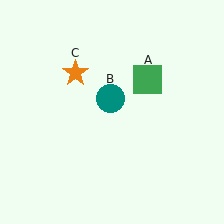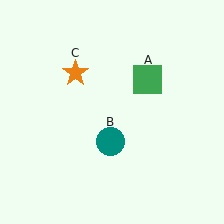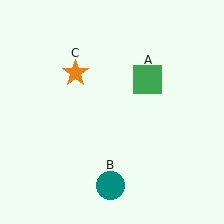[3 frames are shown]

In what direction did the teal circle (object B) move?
The teal circle (object B) moved down.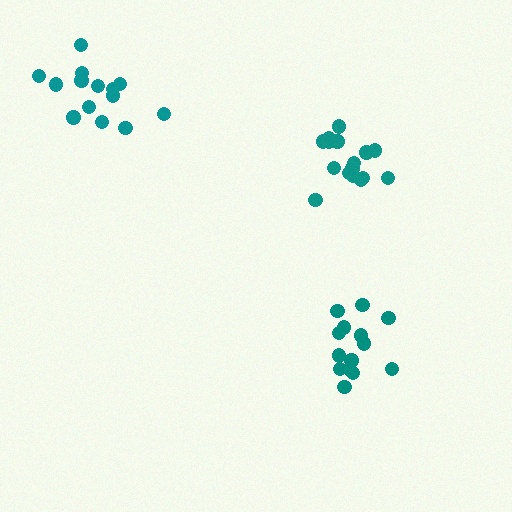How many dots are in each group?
Group 1: 14 dots, Group 2: 16 dots, Group 3: 14 dots (44 total).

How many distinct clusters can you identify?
There are 3 distinct clusters.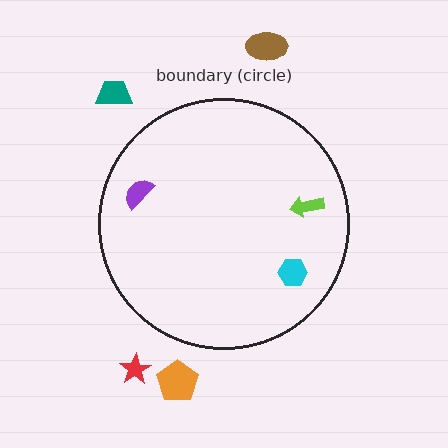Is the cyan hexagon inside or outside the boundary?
Inside.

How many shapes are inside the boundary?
3 inside, 4 outside.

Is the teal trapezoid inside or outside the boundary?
Outside.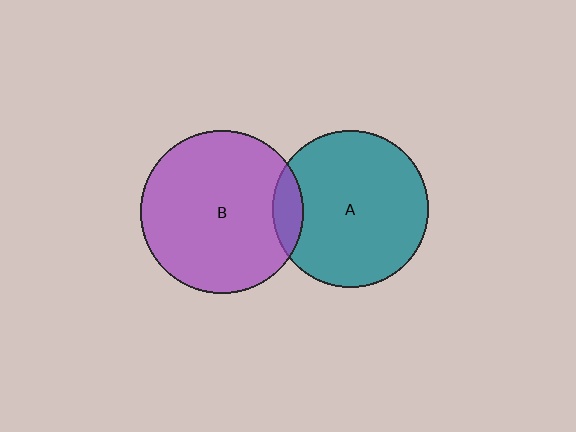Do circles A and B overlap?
Yes.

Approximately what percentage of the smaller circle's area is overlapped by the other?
Approximately 10%.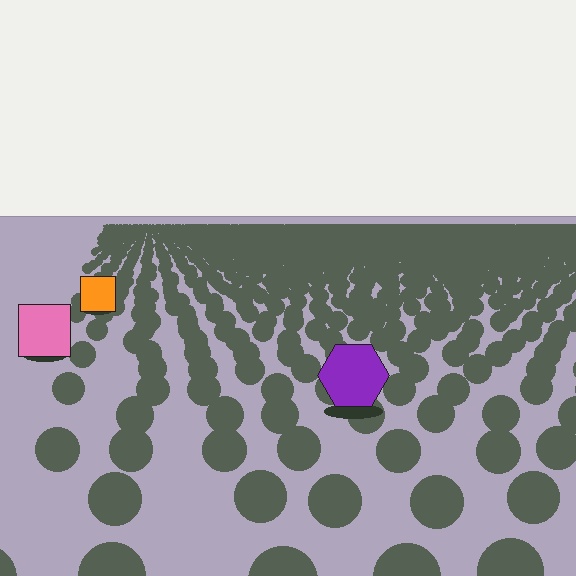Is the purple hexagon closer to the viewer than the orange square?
Yes. The purple hexagon is closer — you can tell from the texture gradient: the ground texture is coarser near it.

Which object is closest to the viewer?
The purple hexagon is closest. The texture marks near it are larger and more spread out.